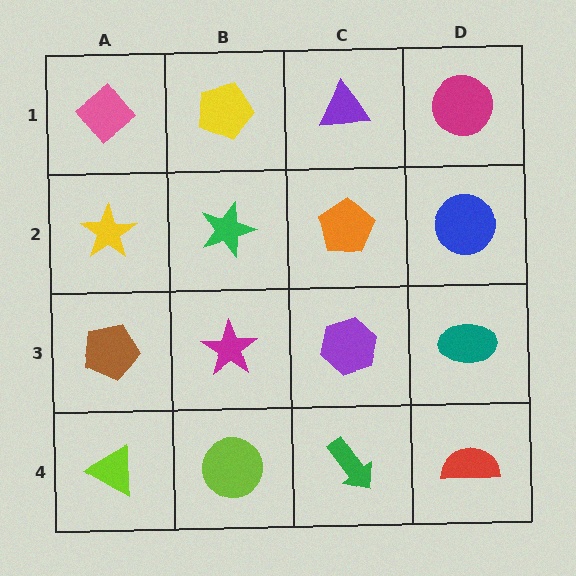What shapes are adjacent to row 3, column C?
An orange pentagon (row 2, column C), a green arrow (row 4, column C), a magenta star (row 3, column B), a teal ellipse (row 3, column D).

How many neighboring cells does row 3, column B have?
4.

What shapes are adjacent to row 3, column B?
A green star (row 2, column B), a lime circle (row 4, column B), a brown pentagon (row 3, column A), a purple hexagon (row 3, column C).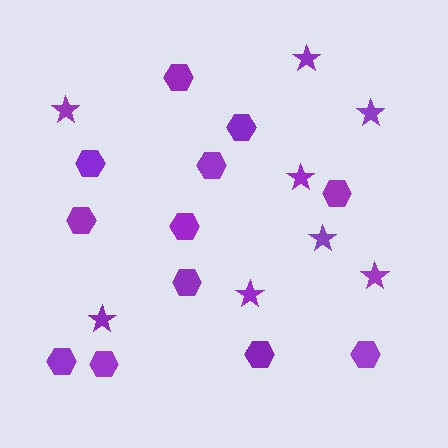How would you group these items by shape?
There are 2 groups: one group of stars (8) and one group of hexagons (12).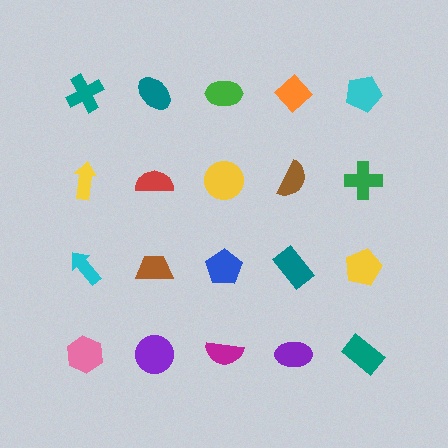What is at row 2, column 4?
A brown semicircle.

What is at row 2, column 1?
A yellow arrow.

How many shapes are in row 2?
5 shapes.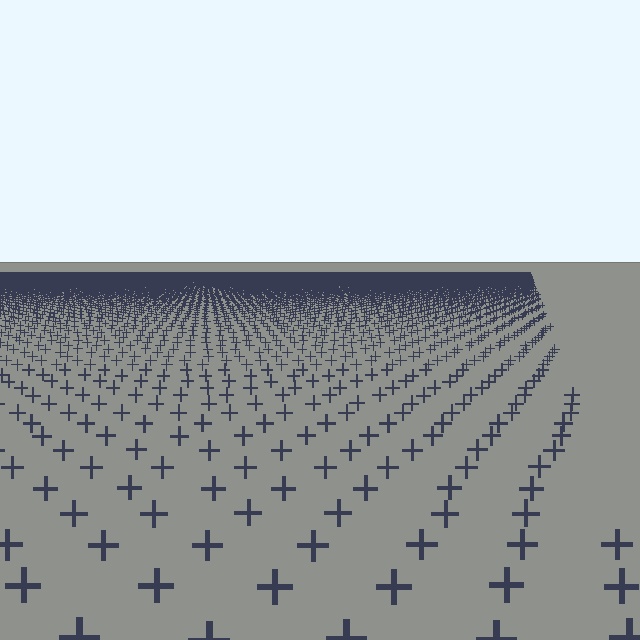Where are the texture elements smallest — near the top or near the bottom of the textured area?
Near the top.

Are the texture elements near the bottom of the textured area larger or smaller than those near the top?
Larger. Near the bottom, elements are closer to the viewer and appear at a bigger on-screen size.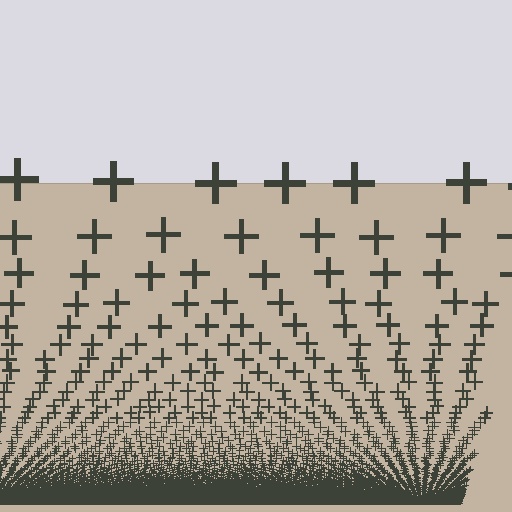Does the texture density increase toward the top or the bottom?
Density increases toward the bottom.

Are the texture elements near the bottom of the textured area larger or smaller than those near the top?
Smaller. The gradient is inverted — elements near the bottom are smaller and denser.